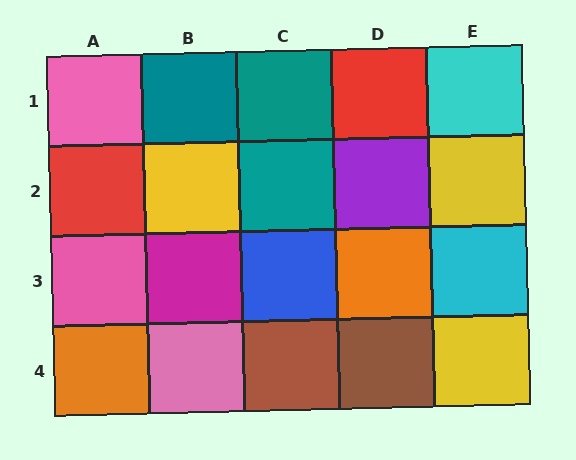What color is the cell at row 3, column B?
Magenta.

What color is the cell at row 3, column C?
Blue.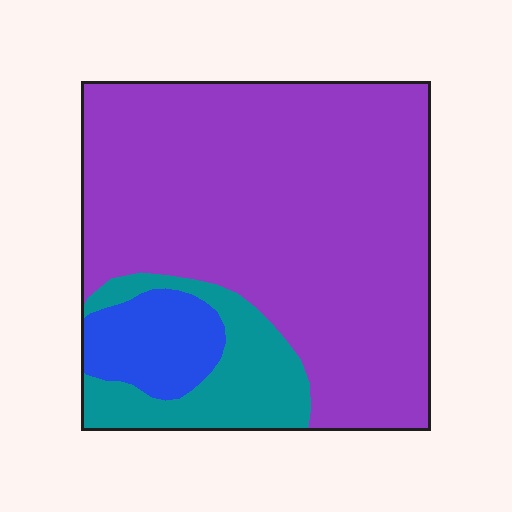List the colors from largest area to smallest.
From largest to smallest: purple, teal, blue.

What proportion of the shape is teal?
Teal covers around 15% of the shape.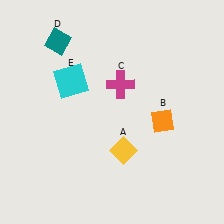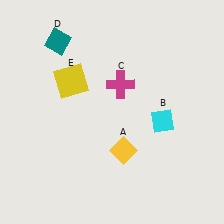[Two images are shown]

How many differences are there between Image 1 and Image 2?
There are 2 differences between the two images.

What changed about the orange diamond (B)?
In Image 1, B is orange. In Image 2, it changed to cyan.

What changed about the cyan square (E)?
In Image 1, E is cyan. In Image 2, it changed to yellow.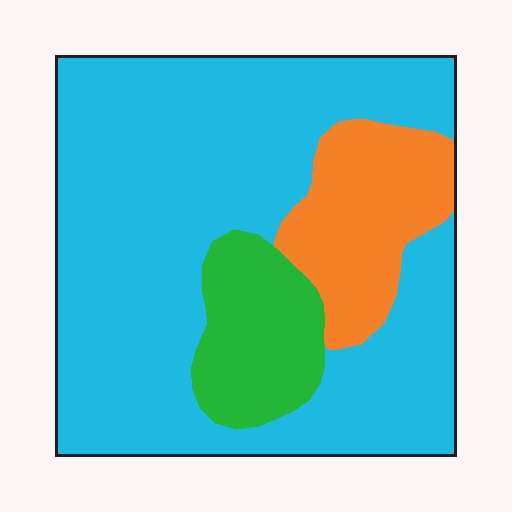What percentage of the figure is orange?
Orange covers 16% of the figure.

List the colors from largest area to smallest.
From largest to smallest: cyan, orange, green.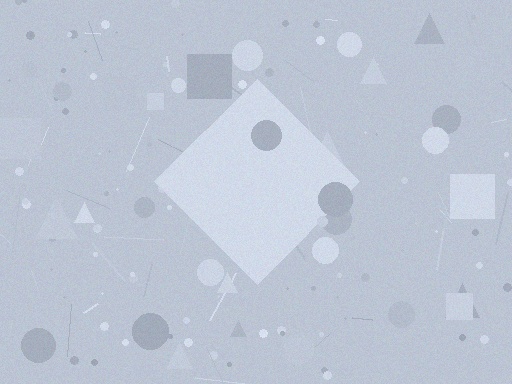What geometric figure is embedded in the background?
A diamond is embedded in the background.